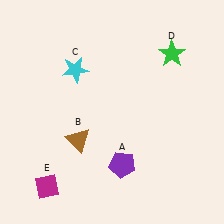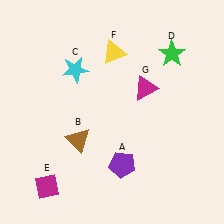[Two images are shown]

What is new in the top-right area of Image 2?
A yellow triangle (F) was added in the top-right area of Image 2.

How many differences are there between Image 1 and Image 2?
There are 2 differences between the two images.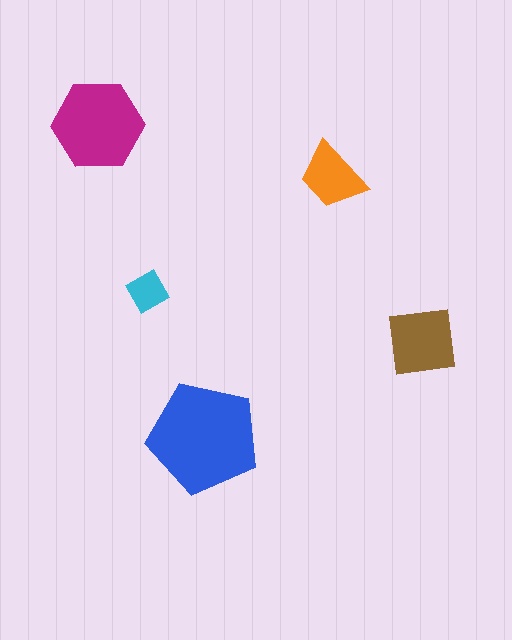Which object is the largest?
The blue pentagon.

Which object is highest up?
The magenta hexagon is topmost.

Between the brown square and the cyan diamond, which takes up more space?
The brown square.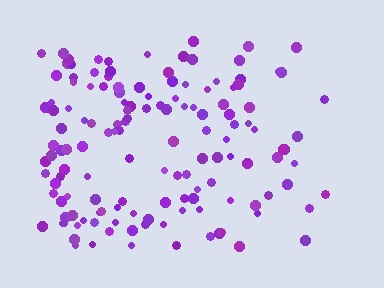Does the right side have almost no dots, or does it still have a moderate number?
Still a moderate number, just noticeably fewer than the left.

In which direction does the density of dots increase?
From right to left, with the left side densest.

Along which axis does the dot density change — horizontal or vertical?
Horizontal.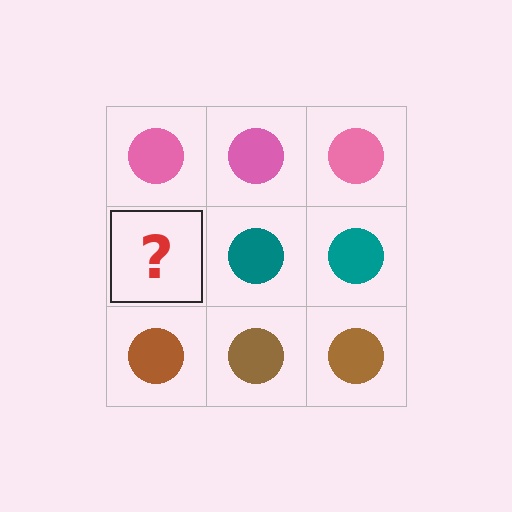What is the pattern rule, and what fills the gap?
The rule is that each row has a consistent color. The gap should be filled with a teal circle.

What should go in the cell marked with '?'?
The missing cell should contain a teal circle.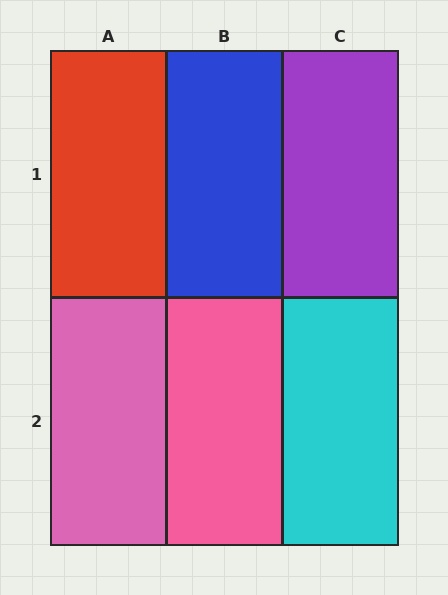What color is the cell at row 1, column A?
Red.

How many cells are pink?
2 cells are pink.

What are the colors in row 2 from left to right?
Pink, pink, cyan.